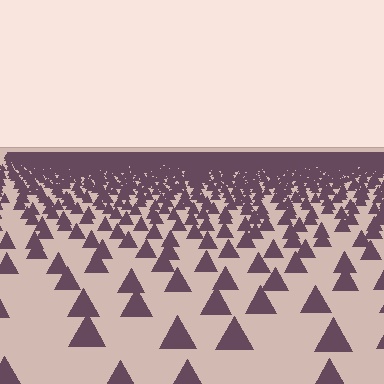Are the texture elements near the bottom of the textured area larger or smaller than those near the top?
Larger. Near the bottom, elements are closer to the viewer and appear at a bigger on-screen size.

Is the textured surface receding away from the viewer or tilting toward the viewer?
The surface is receding away from the viewer. Texture elements get smaller and denser toward the top.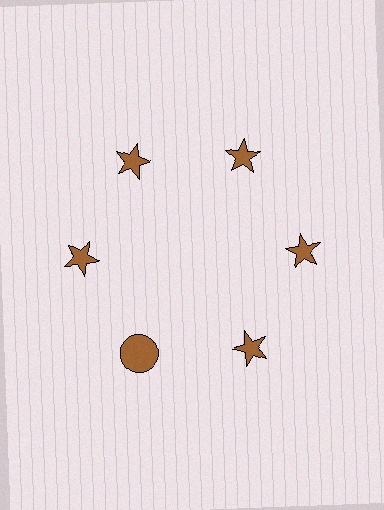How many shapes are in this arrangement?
There are 6 shapes arranged in a ring pattern.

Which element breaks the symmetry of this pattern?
The brown circle at roughly the 7 o'clock position breaks the symmetry. All other shapes are brown stars.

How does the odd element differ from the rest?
It has a different shape: circle instead of star.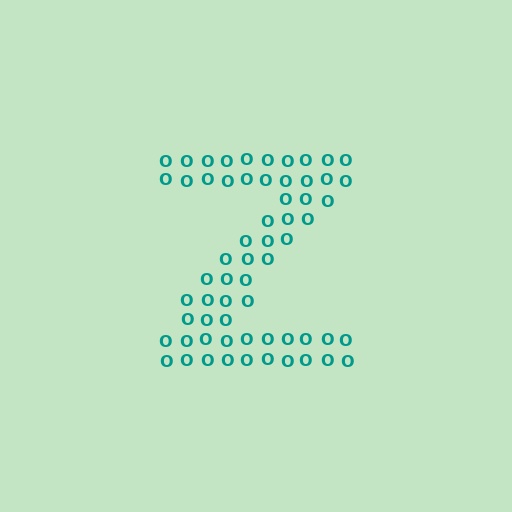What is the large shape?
The large shape is the letter Z.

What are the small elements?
The small elements are letter O's.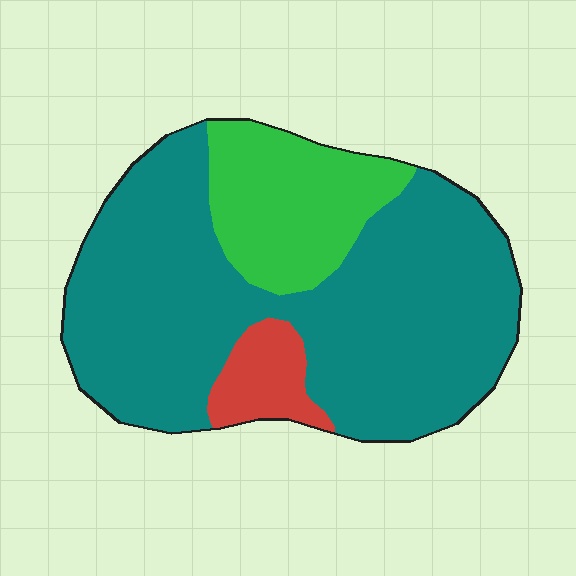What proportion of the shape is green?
Green covers roughly 20% of the shape.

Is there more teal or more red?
Teal.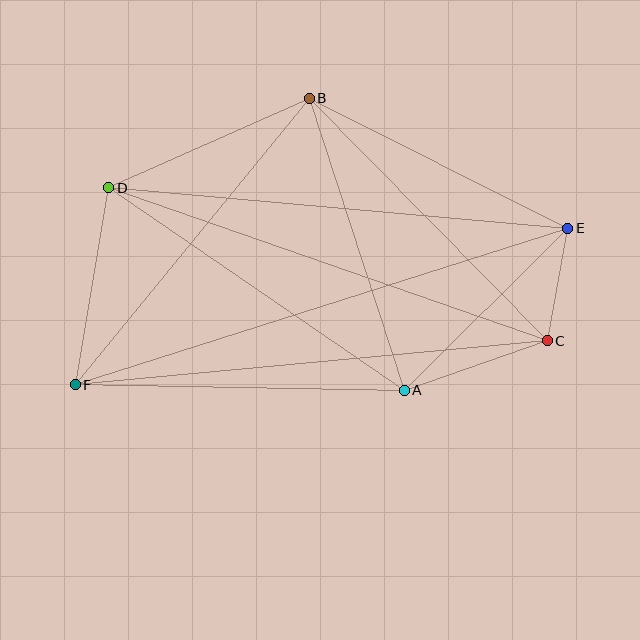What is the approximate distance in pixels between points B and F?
The distance between B and F is approximately 370 pixels.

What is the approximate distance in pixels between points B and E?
The distance between B and E is approximately 289 pixels.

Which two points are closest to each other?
Points C and E are closest to each other.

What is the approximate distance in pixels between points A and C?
The distance between A and C is approximately 151 pixels.